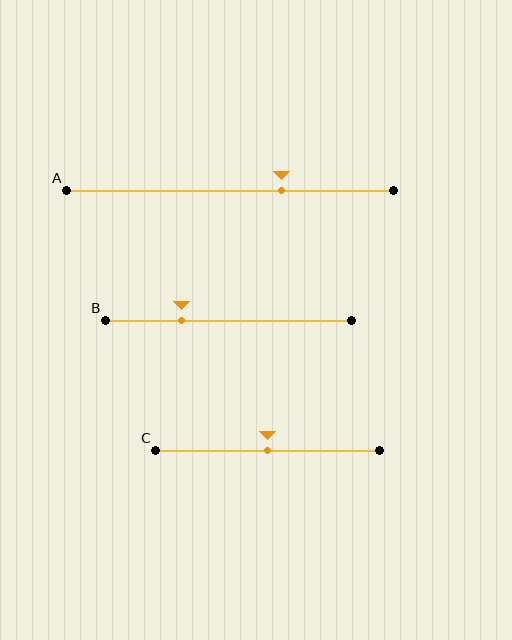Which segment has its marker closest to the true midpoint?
Segment C has its marker closest to the true midpoint.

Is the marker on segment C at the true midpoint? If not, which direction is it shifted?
Yes, the marker on segment C is at the true midpoint.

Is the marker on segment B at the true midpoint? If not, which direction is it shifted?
No, the marker on segment B is shifted to the left by about 19% of the segment length.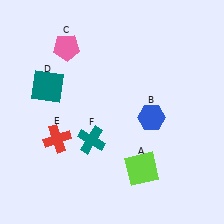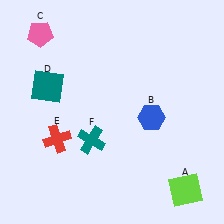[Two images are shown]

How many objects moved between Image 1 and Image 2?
2 objects moved between the two images.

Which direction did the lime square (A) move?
The lime square (A) moved right.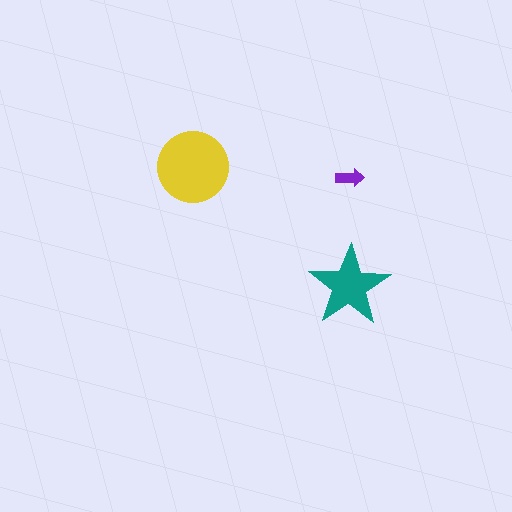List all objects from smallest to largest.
The purple arrow, the teal star, the yellow circle.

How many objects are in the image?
There are 3 objects in the image.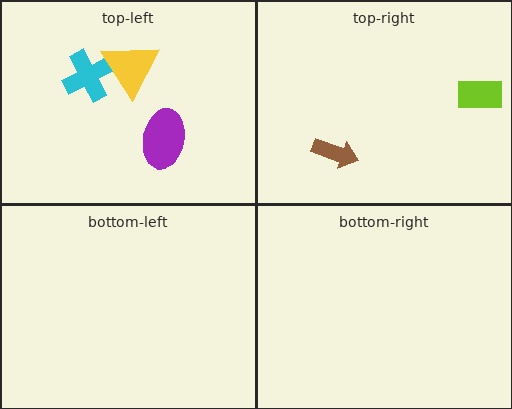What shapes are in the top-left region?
The cyan cross, the purple ellipse, the yellow triangle.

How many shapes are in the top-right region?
2.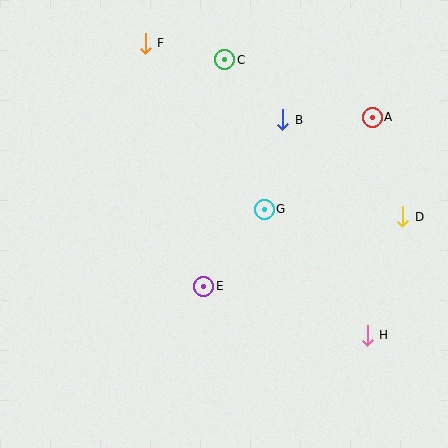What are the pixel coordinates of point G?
Point G is at (264, 209).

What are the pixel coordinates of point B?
Point B is at (283, 120).